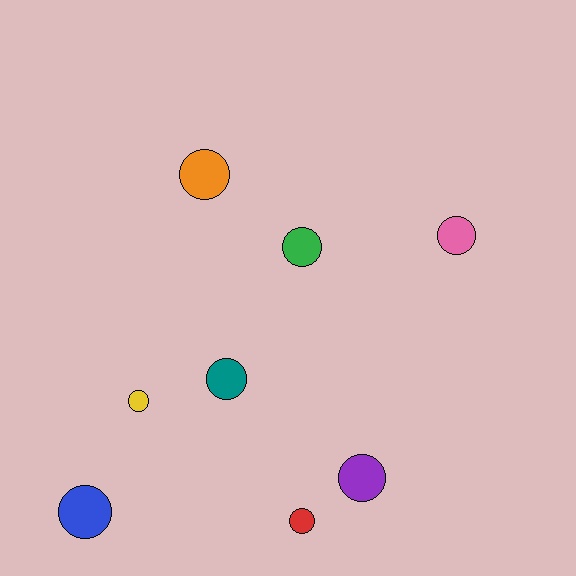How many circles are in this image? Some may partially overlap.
There are 8 circles.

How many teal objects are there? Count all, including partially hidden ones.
There is 1 teal object.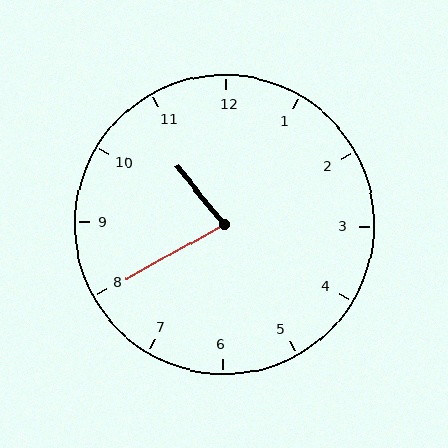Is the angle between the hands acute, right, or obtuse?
It is acute.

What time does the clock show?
10:40.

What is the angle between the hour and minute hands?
Approximately 80 degrees.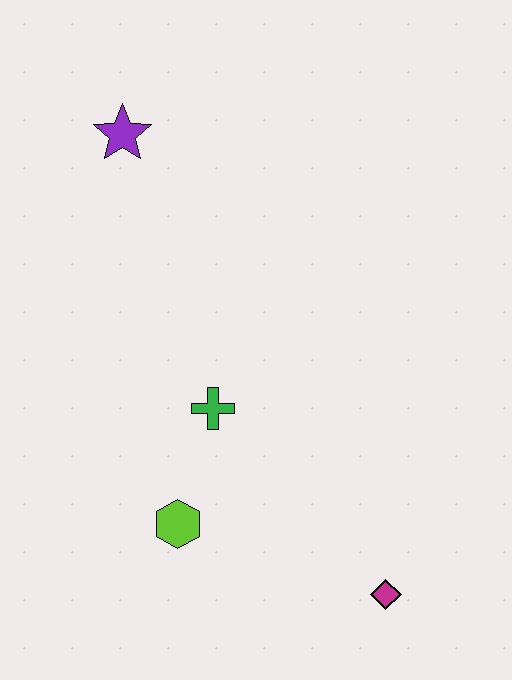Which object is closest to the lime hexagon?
The green cross is closest to the lime hexagon.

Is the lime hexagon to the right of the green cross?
No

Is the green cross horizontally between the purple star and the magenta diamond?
Yes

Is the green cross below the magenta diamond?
No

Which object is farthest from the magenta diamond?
The purple star is farthest from the magenta diamond.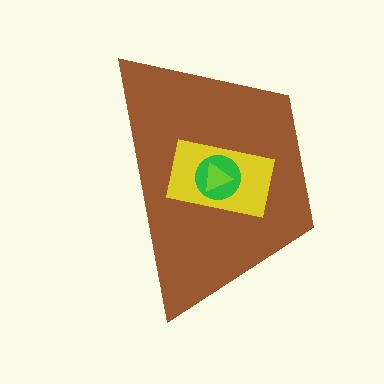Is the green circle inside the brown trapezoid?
Yes.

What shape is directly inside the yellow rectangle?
The green circle.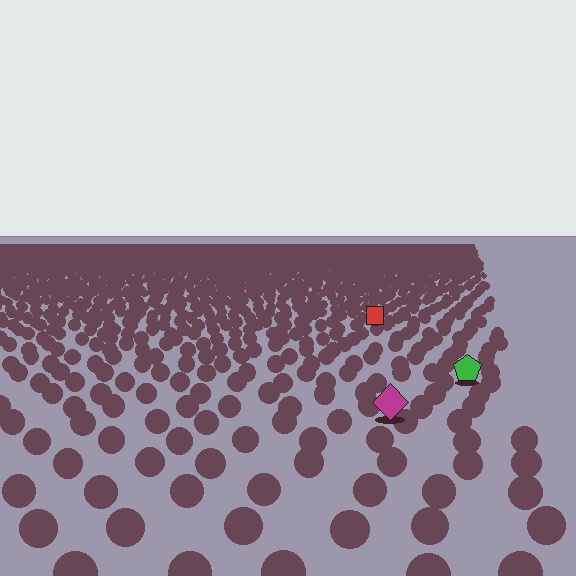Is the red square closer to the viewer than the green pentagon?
No. The green pentagon is closer — you can tell from the texture gradient: the ground texture is coarser near it.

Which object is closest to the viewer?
The magenta diamond is closest. The texture marks near it are larger and more spread out.